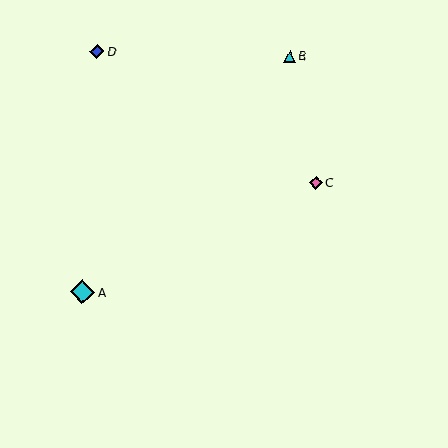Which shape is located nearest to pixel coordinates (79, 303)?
The cyan diamond (labeled A) at (82, 292) is nearest to that location.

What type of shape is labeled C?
Shape C is a pink diamond.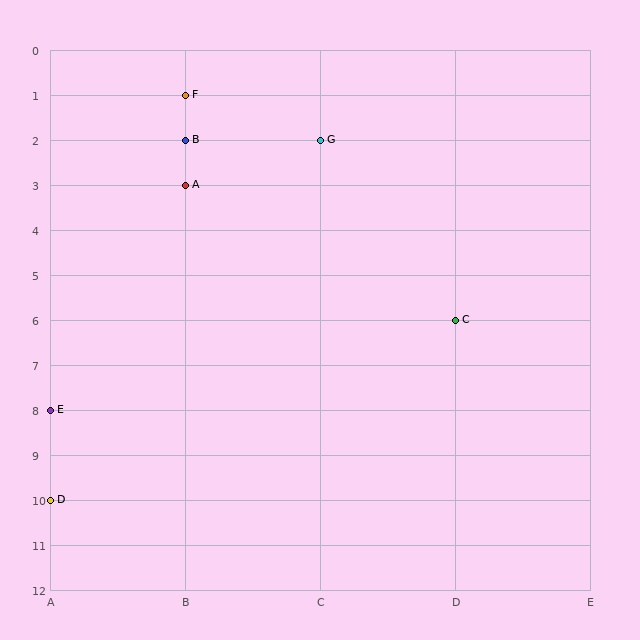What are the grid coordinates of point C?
Point C is at grid coordinates (D, 6).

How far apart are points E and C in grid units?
Points E and C are 3 columns and 2 rows apart (about 3.6 grid units diagonally).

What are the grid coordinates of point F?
Point F is at grid coordinates (B, 1).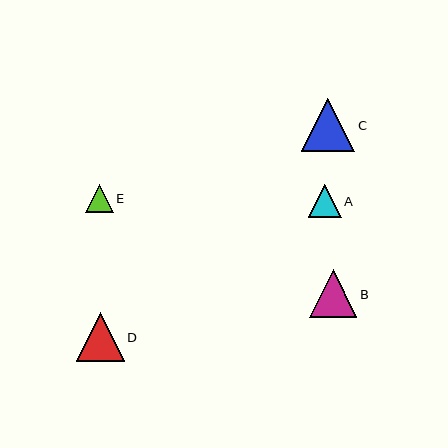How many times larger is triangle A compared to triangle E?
Triangle A is approximately 1.2 times the size of triangle E.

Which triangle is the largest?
Triangle C is the largest with a size of approximately 53 pixels.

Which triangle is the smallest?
Triangle E is the smallest with a size of approximately 27 pixels.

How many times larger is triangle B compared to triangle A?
Triangle B is approximately 1.4 times the size of triangle A.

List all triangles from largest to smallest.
From largest to smallest: C, D, B, A, E.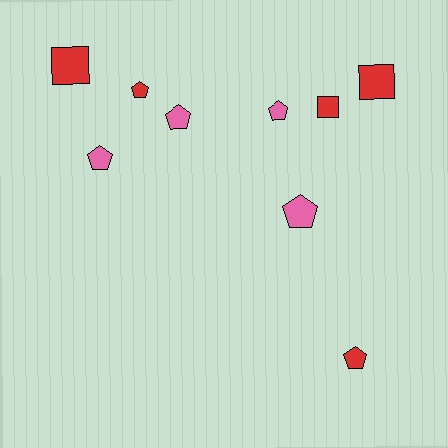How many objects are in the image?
There are 9 objects.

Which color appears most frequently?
Red, with 5 objects.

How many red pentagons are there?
There are 2 red pentagons.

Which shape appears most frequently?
Pentagon, with 6 objects.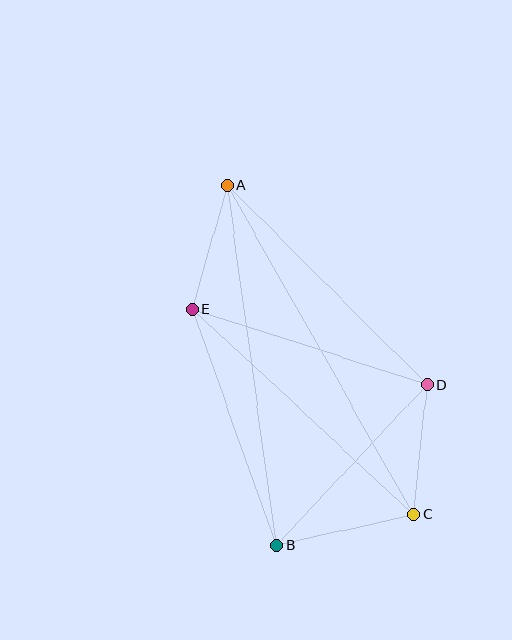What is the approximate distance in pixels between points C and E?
The distance between C and E is approximately 302 pixels.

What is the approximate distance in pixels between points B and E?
The distance between B and E is approximately 251 pixels.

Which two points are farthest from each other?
Points A and C are farthest from each other.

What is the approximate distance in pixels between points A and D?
The distance between A and D is approximately 283 pixels.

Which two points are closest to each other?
Points A and E are closest to each other.